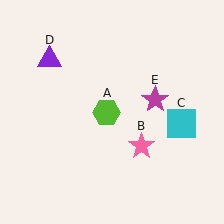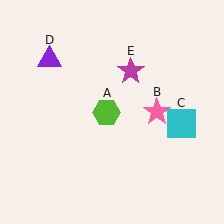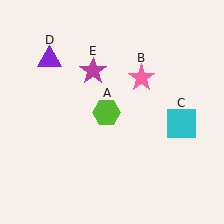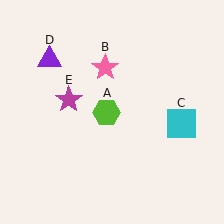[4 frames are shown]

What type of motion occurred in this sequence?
The pink star (object B), magenta star (object E) rotated counterclockwise around the center of the scene.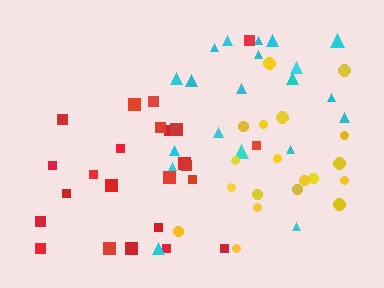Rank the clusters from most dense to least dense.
yellow, red, cyan.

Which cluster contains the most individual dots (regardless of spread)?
Red (25).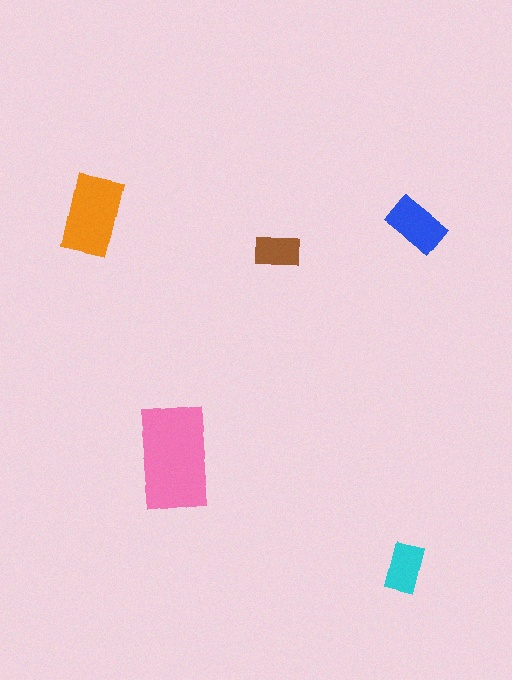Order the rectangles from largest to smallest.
the pink one, the orange one, the blue one, the cyan one, the brown one.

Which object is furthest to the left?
The orange rectangle is leftmost.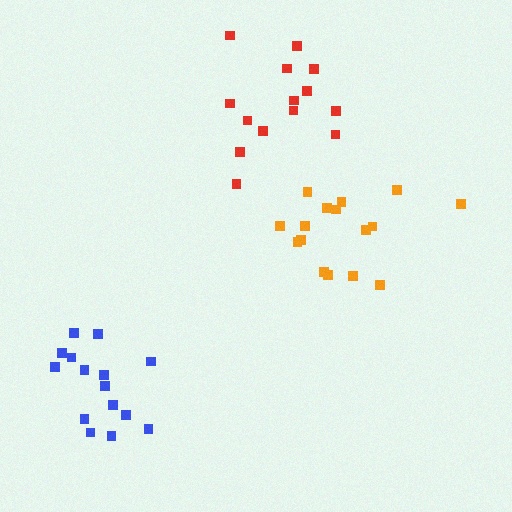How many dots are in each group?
Group 1: 16 dots, Group 2: 14 dots, Group 3: 15 dots (45 total).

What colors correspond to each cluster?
The clusters are colored: orange, red, blue.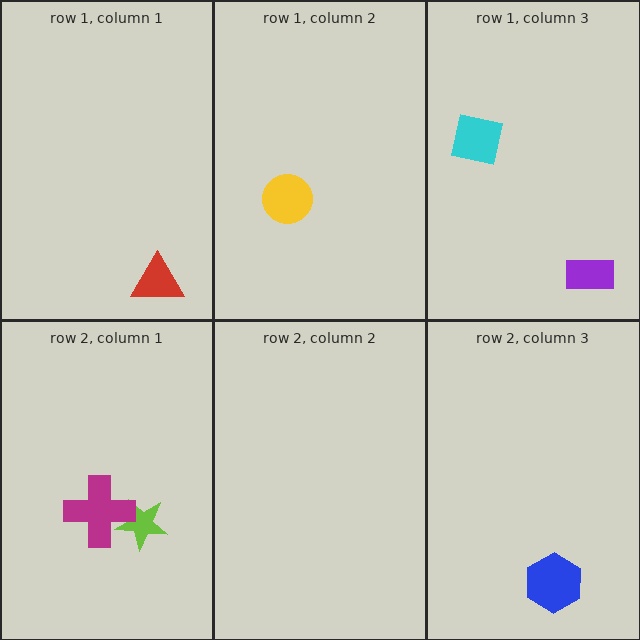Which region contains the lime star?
The row 2, column 1 region.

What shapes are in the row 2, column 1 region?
The lime star, the magenta cross.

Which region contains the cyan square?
The row 1, column 3 region.